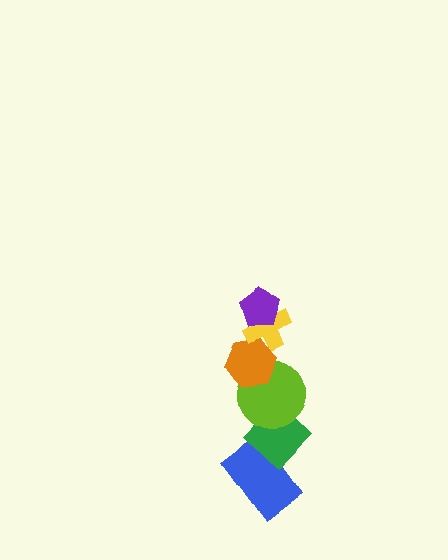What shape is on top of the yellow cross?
The purple pentagon is on top of the yellow cross.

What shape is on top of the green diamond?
The lime circle is on top of the green diamond.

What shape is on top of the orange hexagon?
The yellow cross is on top of the orange hexagon.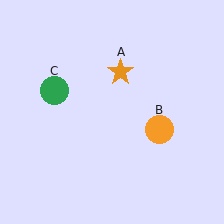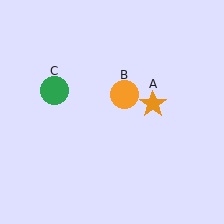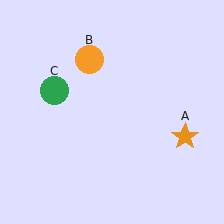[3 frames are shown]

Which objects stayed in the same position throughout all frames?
Green circle (object C) remained stationary.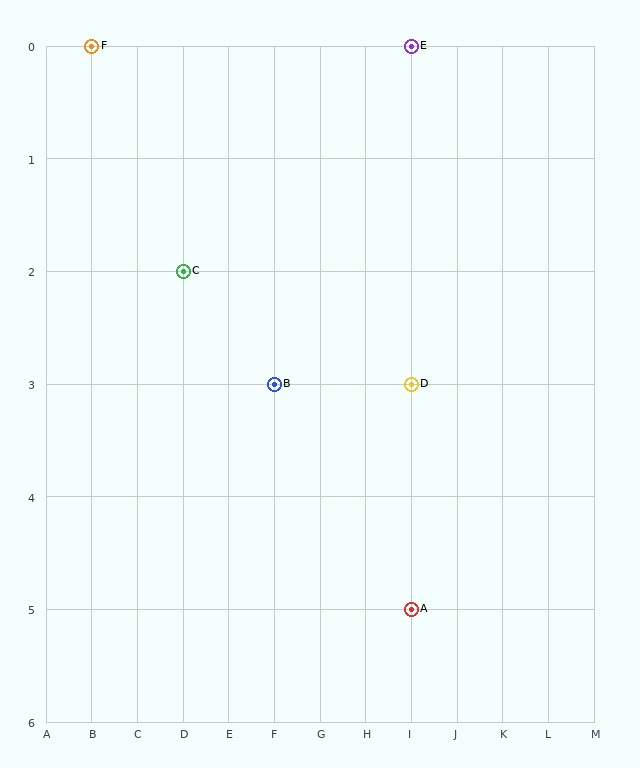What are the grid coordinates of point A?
Point A is at grid coordinates (I, 5).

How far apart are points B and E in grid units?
Points B and E are 3 columns and 3 rows apart (about 4.2 grid units diagonally).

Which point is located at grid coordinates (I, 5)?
Point A is at (I, 5).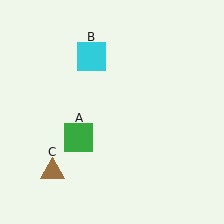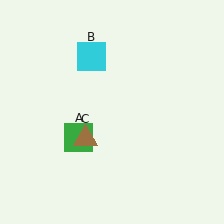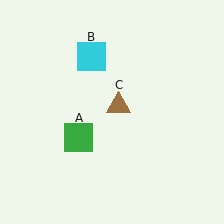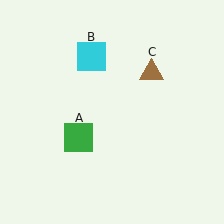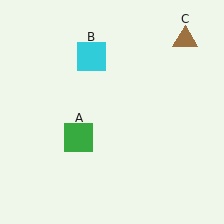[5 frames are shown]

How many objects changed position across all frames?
1 object changed position: brown triangle (object C).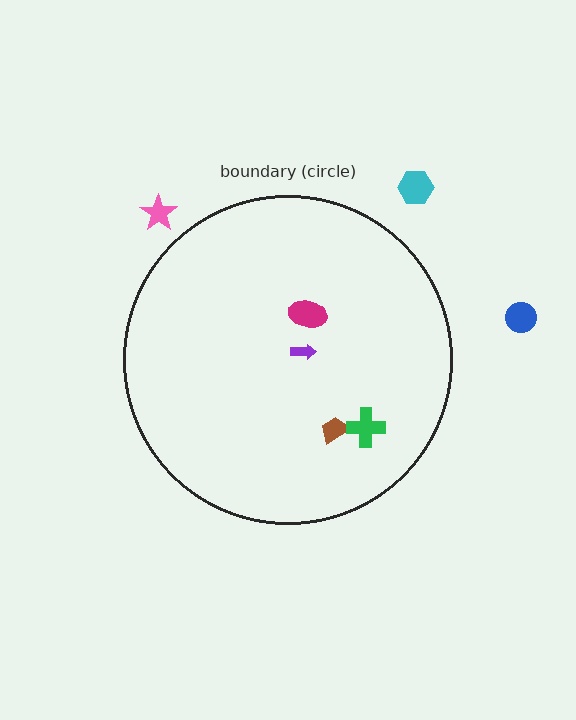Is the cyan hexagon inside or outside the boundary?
Outside.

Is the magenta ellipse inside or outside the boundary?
Inside.